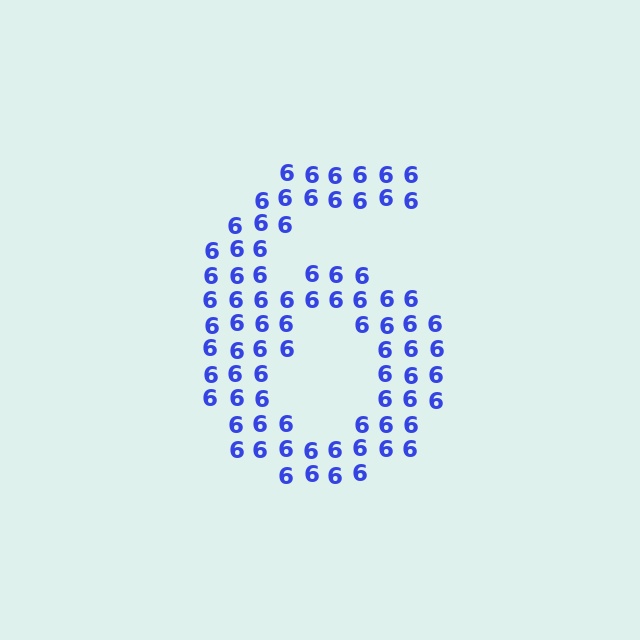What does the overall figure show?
The overall figure shows the digit 6.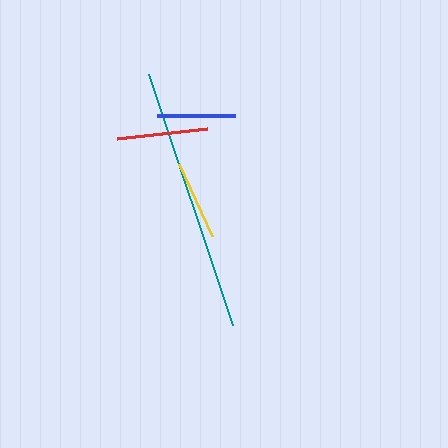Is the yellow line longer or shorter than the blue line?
The yellow line is longer than the blue line.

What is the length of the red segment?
The red segment is approximately 91 pixels long.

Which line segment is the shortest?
The blue line is the shortest at approximately 78 pixels.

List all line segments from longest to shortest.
From longest to shortest: teal, red, yellow, blue.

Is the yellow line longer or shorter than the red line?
The red line is longer than the yellow line.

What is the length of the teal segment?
The teal segment is approximately 265 pixels long.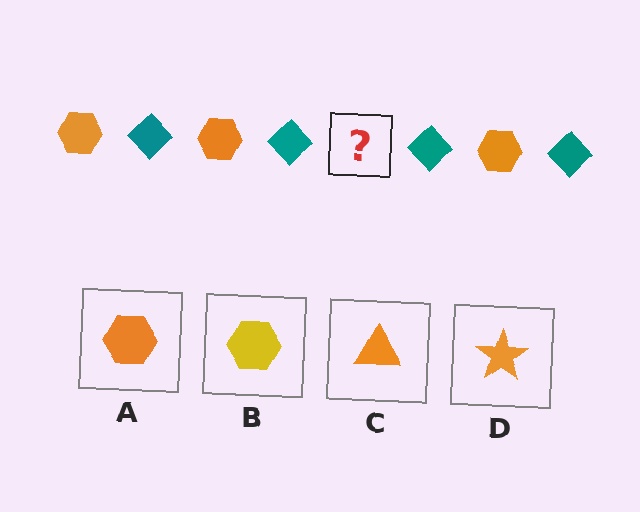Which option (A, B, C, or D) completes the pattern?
A.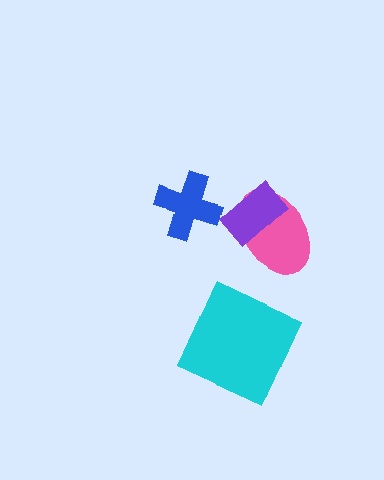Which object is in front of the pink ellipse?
The purple rectangle is in front of the pink ellipse.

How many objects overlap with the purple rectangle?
1 object overlaps with the purple rectangle.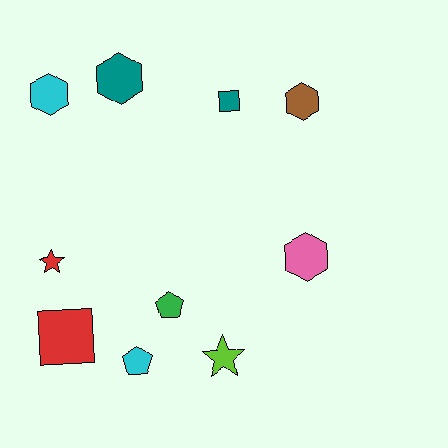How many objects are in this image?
There are 10 objects.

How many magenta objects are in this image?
There are no magenta objects.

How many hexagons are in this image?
There are 4 hexagons.